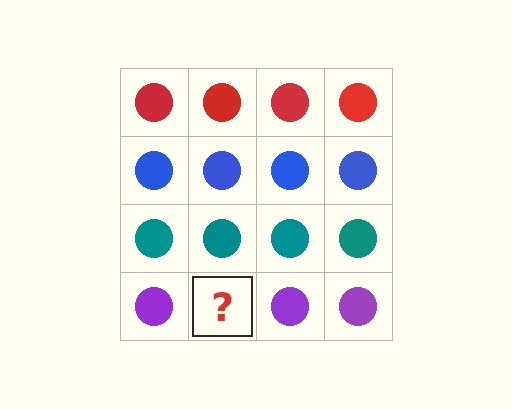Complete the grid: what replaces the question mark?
The question mark should be replaced with a purple circle.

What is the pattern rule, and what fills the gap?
The rule is that each row has a consistent color. The gap should be filled with a purple circle.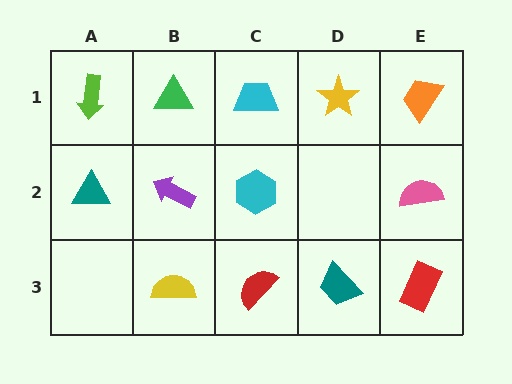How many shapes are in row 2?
4 shapes.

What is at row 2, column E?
A pink semicircle.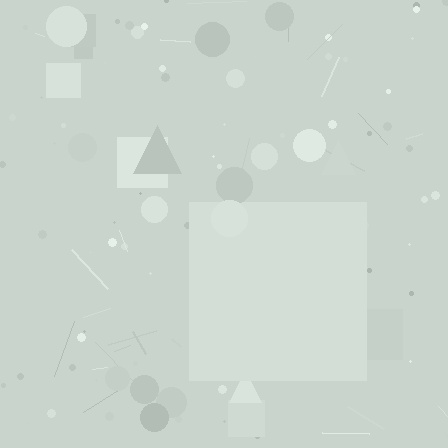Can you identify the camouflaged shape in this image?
The camouflaged shape is a square.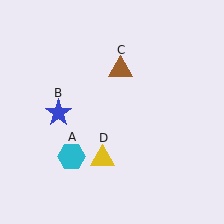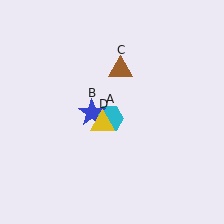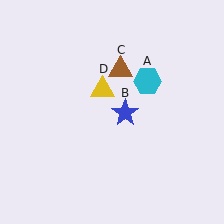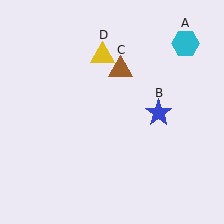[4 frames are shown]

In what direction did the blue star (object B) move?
The blue star (object B) moved right.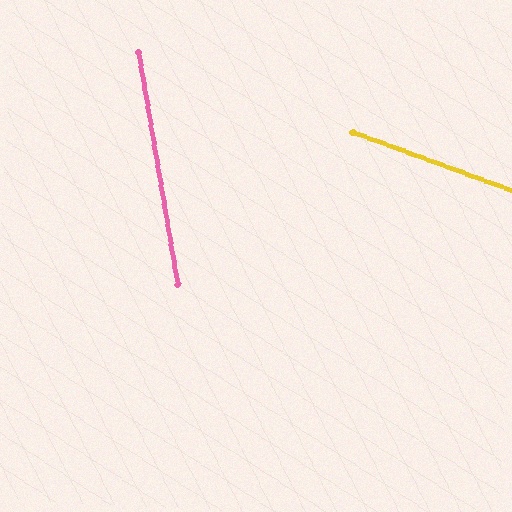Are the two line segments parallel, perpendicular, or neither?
Neither parallel nor perpendicular — they differ by about 60°.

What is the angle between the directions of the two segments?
Approximately 60 degrees.